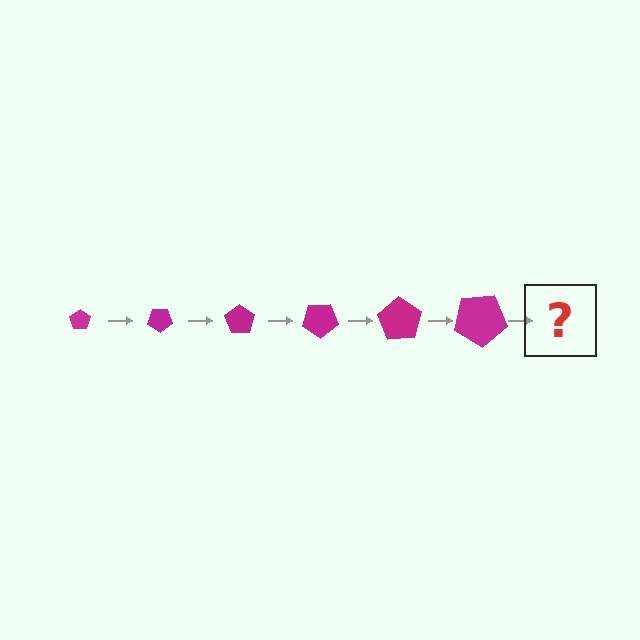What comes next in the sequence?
The next element should be a pentagon, larger than the previous one and rotated 210 degrees from the start.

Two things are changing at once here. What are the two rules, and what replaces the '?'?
The two rules are that the pentagon grows larger each step and it rotates 35 degrees each step. The '?' should be a pentagon, larger than the previous one and rotated 210 degrees from the start.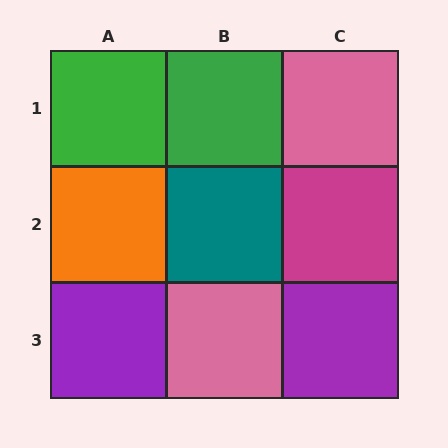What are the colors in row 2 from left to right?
Orange, teal, magenta.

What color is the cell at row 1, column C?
Pink.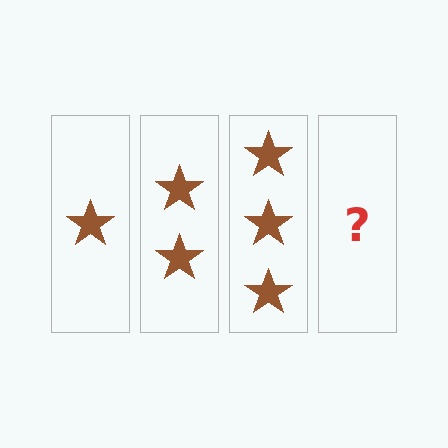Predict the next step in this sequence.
The next step is 4 stars.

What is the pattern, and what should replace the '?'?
The pattern is that each step adds one more star. The '?' should be 4 stars.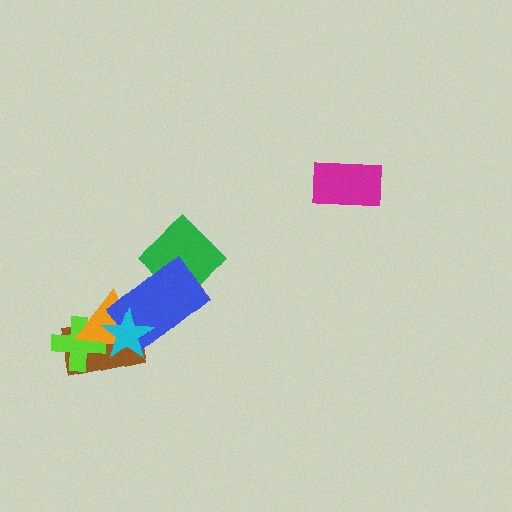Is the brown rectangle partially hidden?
Yes, it is partially covered by another shape.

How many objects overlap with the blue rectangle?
4 objects overlap with the blue rectangle.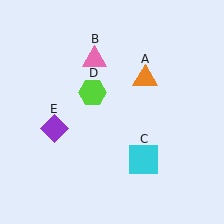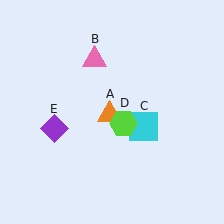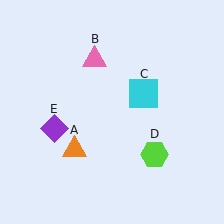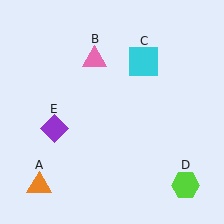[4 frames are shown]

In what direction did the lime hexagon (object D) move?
The lime hexagon (object D) moved down and to the right.